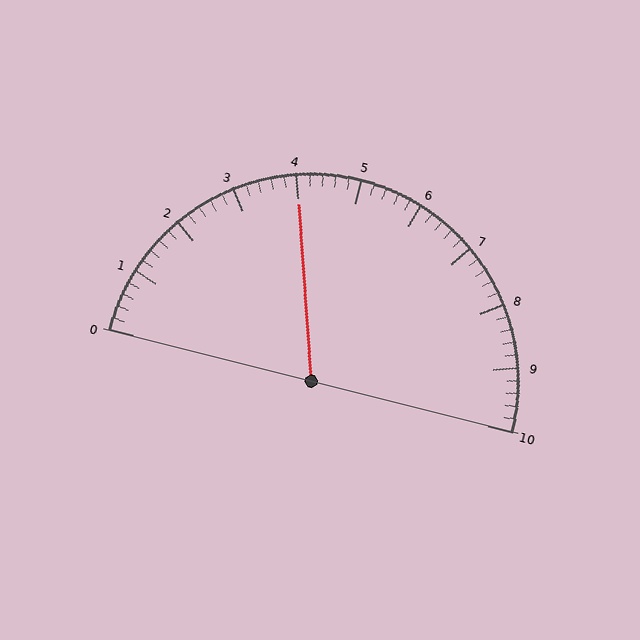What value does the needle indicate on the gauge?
The needle indicates approximately 4.0.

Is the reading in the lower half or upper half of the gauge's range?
The reading is in the lower half of the range (0 to 10).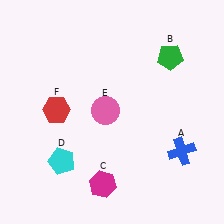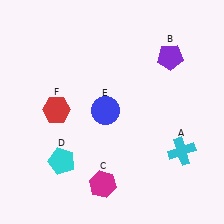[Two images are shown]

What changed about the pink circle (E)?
In Image 1, E is pink. In Image 2, it changed to blue.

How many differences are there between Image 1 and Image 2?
There are 3 differences between the two images.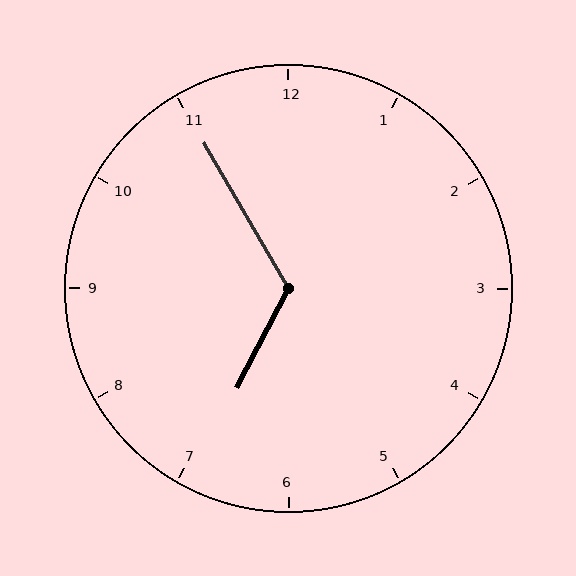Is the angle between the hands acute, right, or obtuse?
It is obtuse.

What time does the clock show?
6:55.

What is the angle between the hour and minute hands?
Approximately 122 degrees.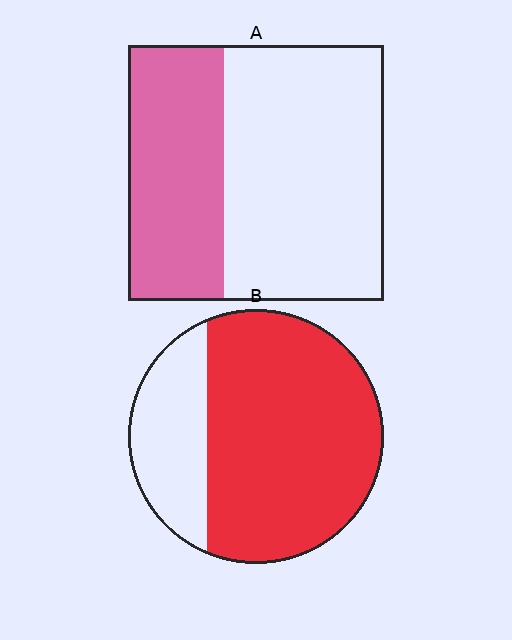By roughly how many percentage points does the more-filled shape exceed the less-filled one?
By roughly 35 percentage points (B over A).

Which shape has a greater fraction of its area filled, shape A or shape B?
Shape B.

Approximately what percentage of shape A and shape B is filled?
A is approximately 40% and B is approximately 75%.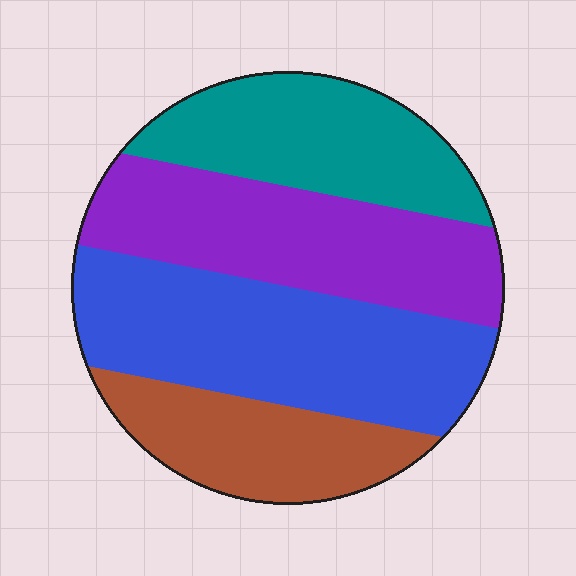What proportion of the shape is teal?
Teal covers 22% of the shape.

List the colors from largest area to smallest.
From largest to smallest: blue, purple, teal, brown.